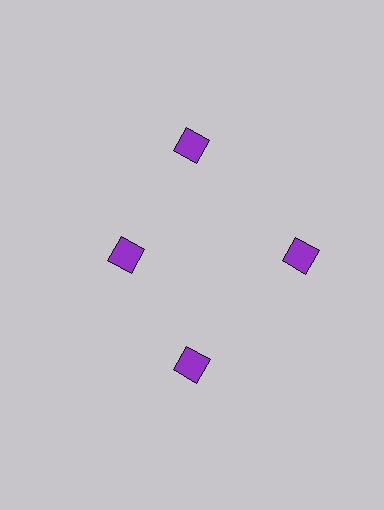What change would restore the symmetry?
The symmetry would be restored by moving it outward, back onto the ring so that all 4 squares sit at equal angles and equal distance from the center.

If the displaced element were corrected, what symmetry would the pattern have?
It would have 4-fold rotational symmetry — the pattern would map onto itself every 90 degrees.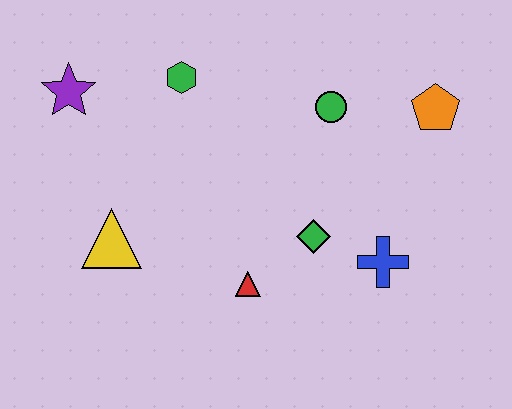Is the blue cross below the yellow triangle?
Yes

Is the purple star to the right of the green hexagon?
No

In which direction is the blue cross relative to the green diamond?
The blue cross is to the right of the green diamond.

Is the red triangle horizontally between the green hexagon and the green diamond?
Yes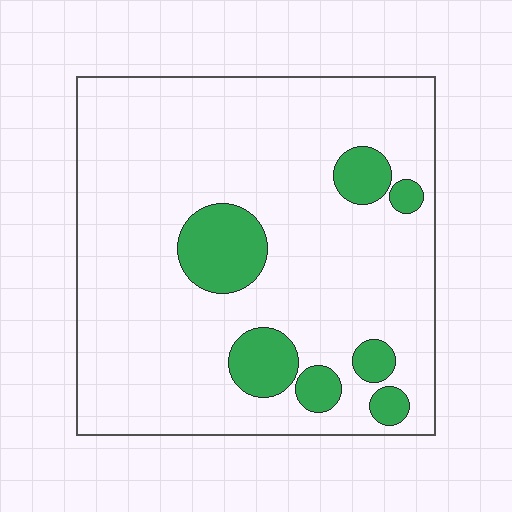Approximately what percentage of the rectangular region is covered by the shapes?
Approximately 15%.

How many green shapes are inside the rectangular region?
7.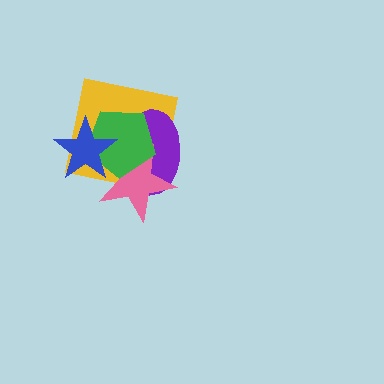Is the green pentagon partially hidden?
Yes, it is partially covered by another shape.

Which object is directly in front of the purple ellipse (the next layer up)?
The pink star is directly in front of the purple ellipse.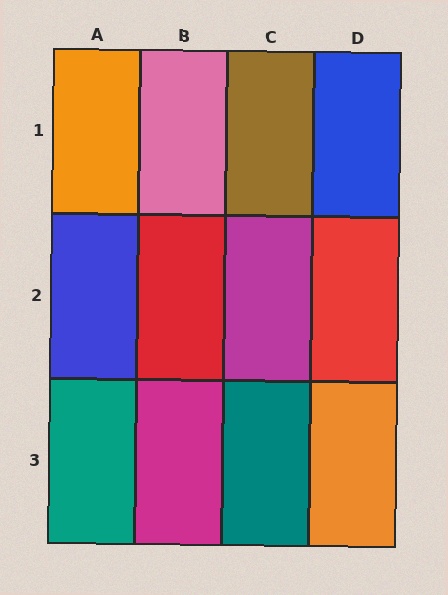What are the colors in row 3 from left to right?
Teal, magenta, teal, orange.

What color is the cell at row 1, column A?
Orange.